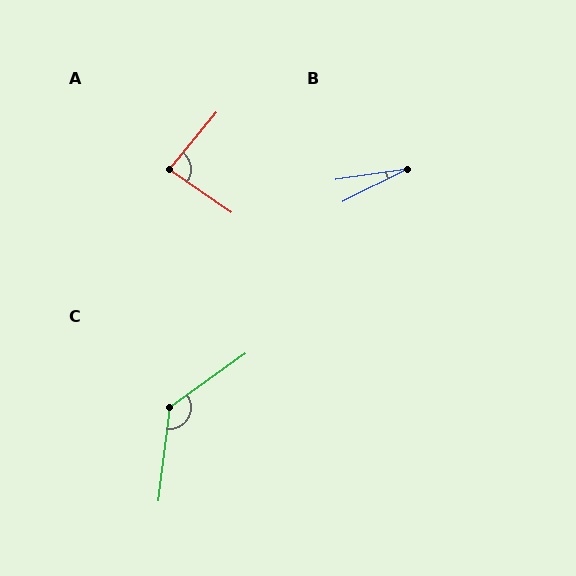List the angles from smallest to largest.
B (18°), A (85°), C (132°).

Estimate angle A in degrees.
Approximately 85 degrees.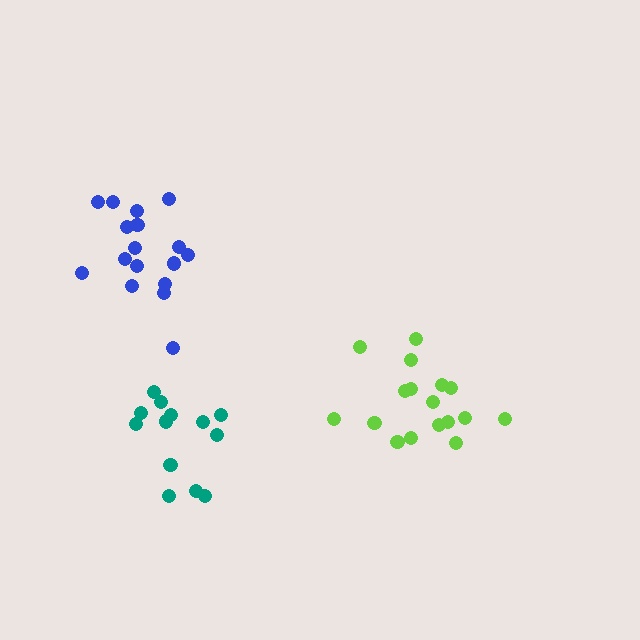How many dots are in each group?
Group 1: 17 dots, Group 2: 17 dots, Group 3: 13 dots (47 total).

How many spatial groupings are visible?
There are 3 spatial groupings.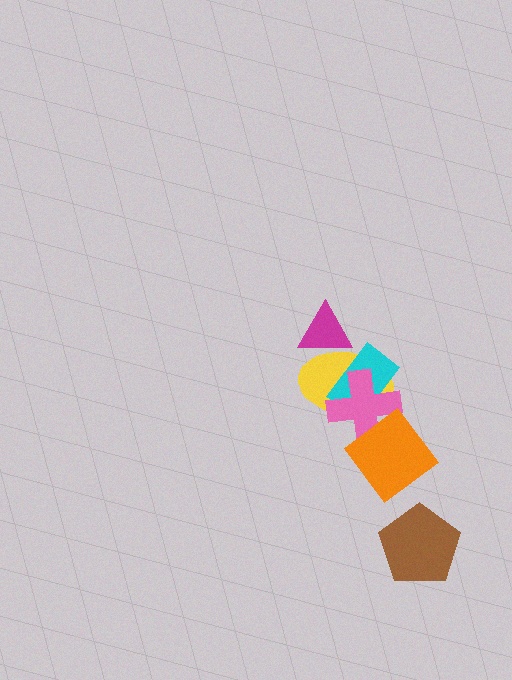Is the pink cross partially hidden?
Yes, it is partially covered by another shape.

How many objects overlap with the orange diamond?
2 objects overlap with the orange diamond.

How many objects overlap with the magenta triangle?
1 object overlaps with the magenta triangle.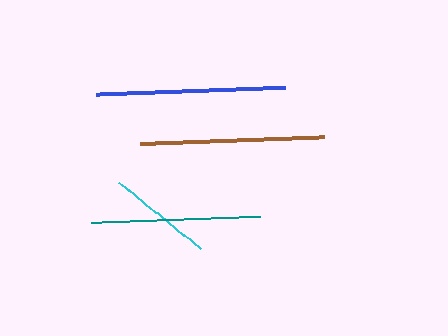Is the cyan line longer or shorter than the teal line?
The teal line is longer than the cyan line.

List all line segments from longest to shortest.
From longest to shortest: blue, brown, teal, cyan.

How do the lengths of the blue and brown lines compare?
The blue and brown lines are approximately the same length.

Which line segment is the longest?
The blue line is the longest at approximately 190 pixels.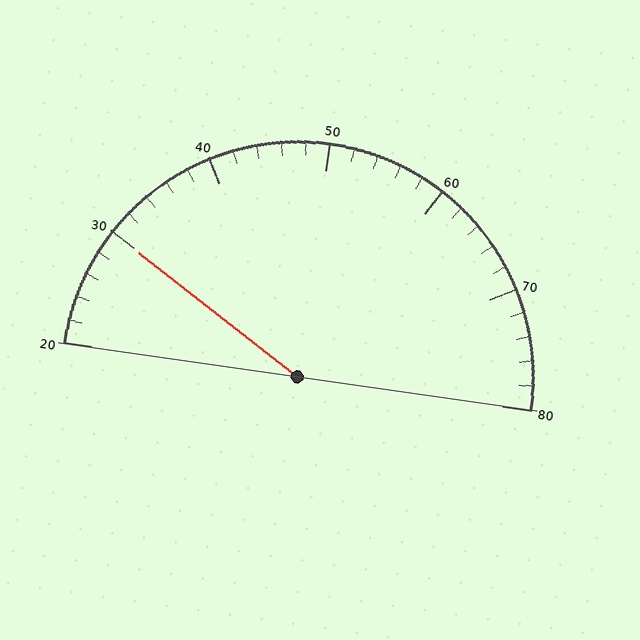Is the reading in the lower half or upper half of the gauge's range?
The reading is in the lower half of the range (20 to 80).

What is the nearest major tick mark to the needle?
The nearest major tick mark is 30.